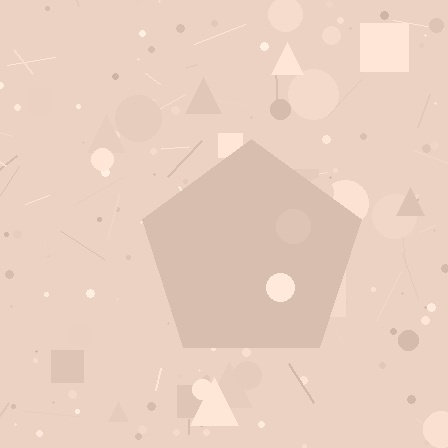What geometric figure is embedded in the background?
A pentagon is embedded in the background.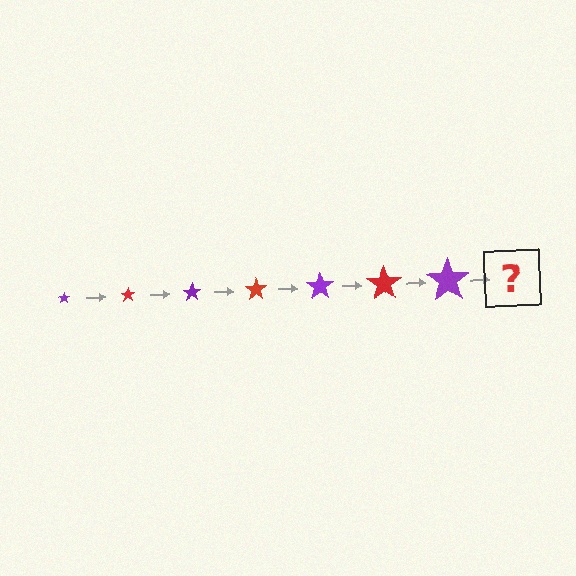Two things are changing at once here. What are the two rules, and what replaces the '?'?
The two rules are that the star grows larger each step and the color cycles through purple and red. The '?' should be a red star, larger than the previous one.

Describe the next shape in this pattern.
It should be a red star, larger than the previous one.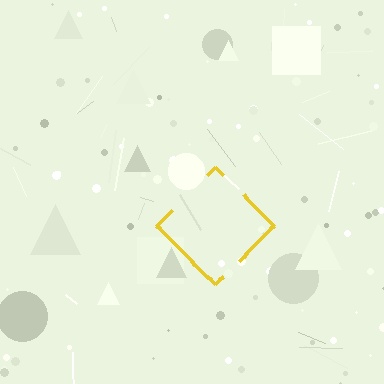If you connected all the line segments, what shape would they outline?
They would outline a diamond.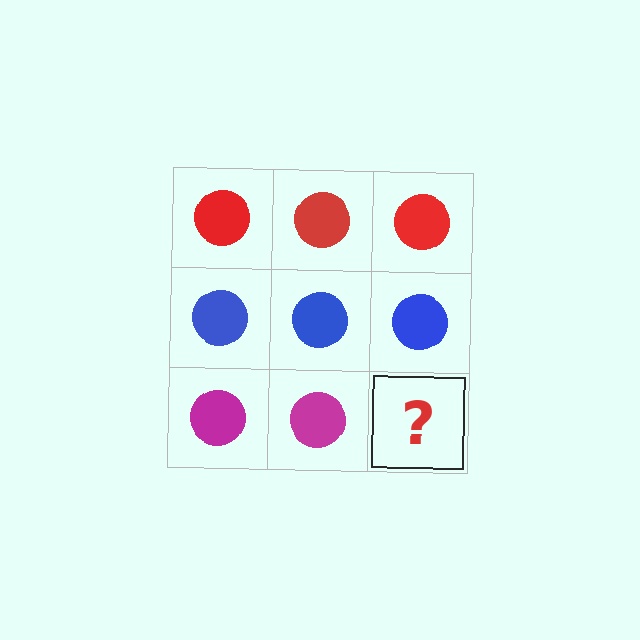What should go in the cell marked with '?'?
The missing cell should contain a magenta circle.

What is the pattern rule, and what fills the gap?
The rule is that each row has a consistent color. The gap should be filled with a magenta circle.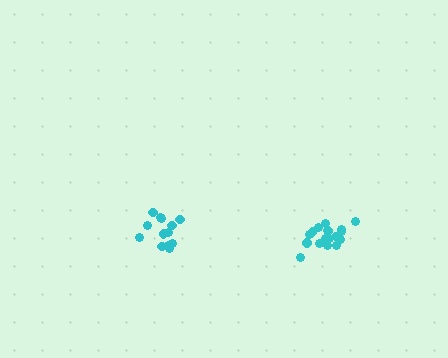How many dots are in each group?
Group 1: 18 dots, Group 2: 13 dots (31 total).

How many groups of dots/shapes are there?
There are 2 groups.